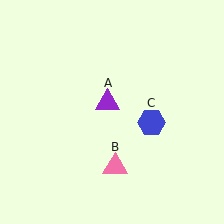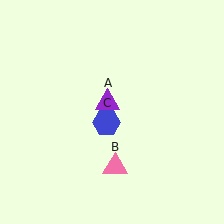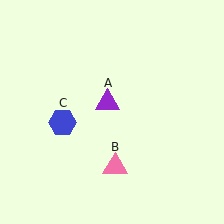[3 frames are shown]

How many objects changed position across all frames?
1 object changed position: blue hexagon (object C).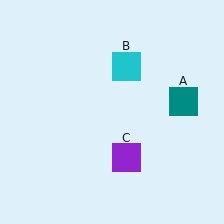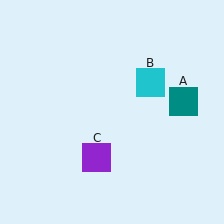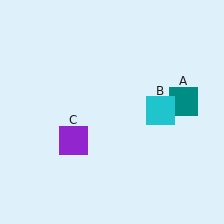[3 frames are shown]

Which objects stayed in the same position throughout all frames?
Teal square (object A) remained stationary.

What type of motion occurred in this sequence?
The cyan square (object B), purple square (object C) rotated clockwise around the center of the scene.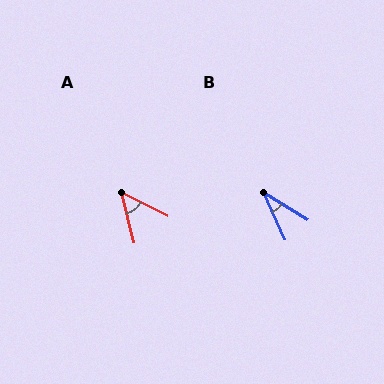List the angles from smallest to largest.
B (35°), A (49°).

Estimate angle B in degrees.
Approximately 35 degrees.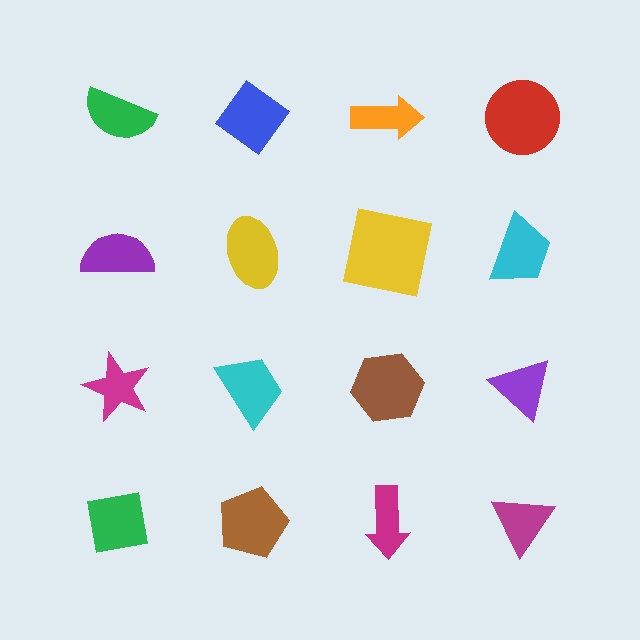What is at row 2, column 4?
A cyan trapezoid.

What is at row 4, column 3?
A magenta arrow.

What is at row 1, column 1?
A green semicircle.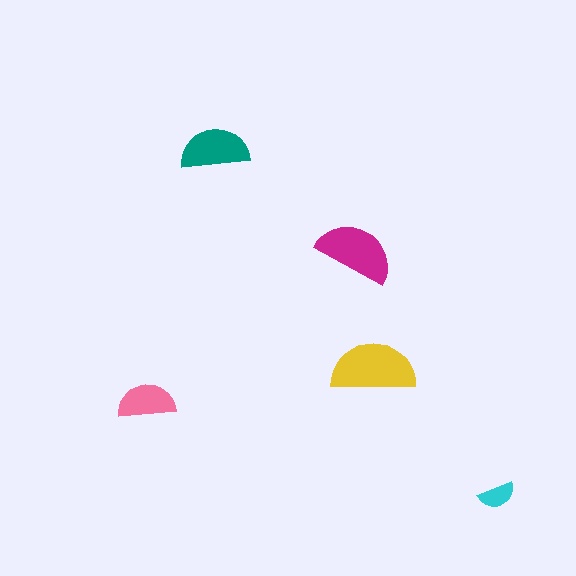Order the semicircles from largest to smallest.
the yellow one, the magenta one, the teal one, the pink one, the cyan one.